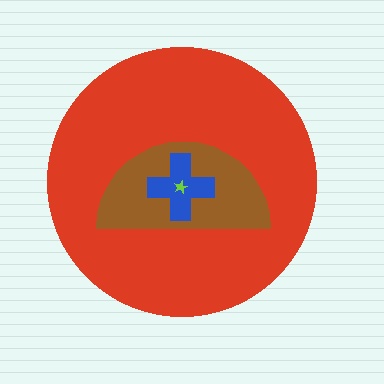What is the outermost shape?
The red circle.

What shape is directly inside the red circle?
The brown semicircle.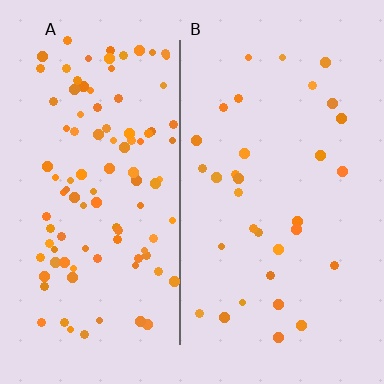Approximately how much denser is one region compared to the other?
Approximately 3.2× — region A over region B.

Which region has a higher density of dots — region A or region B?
A (the left).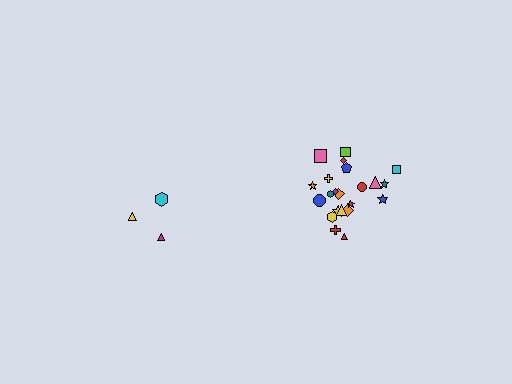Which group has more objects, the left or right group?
The right group.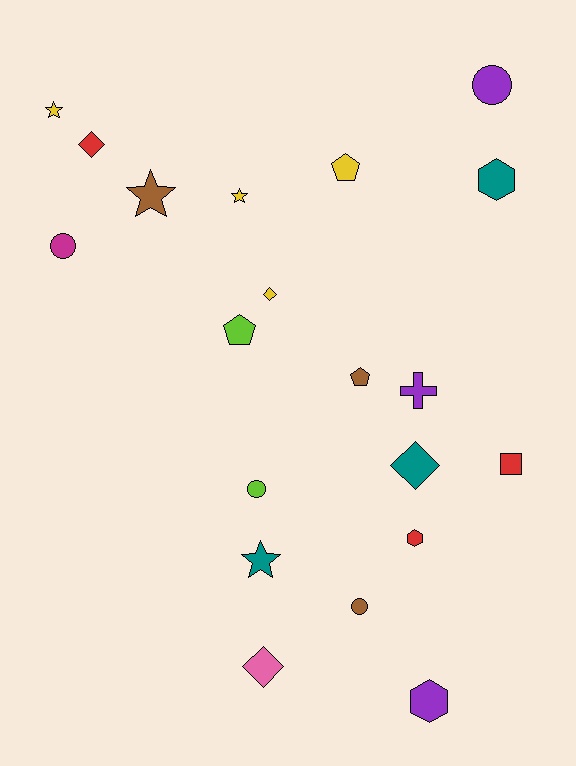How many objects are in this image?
There are 20 objects.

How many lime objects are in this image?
There are 2 lime objects.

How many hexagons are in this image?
There are 3 hexagons.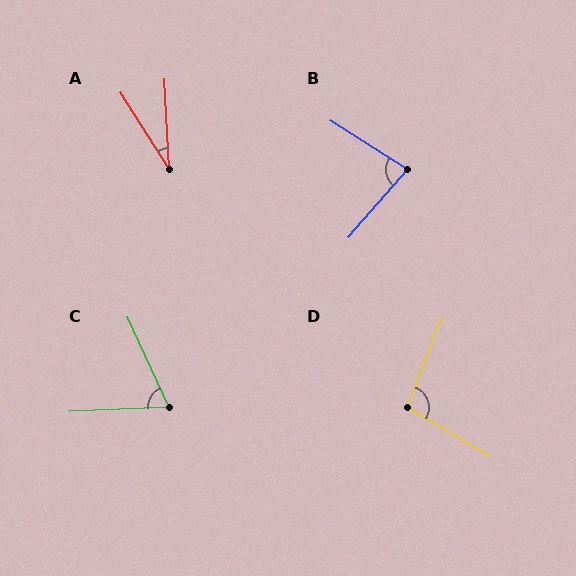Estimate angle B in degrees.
Approximately 81 degrees.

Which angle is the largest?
D, at approximately 100 degrees.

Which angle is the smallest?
A, at approximately 30 degrees.